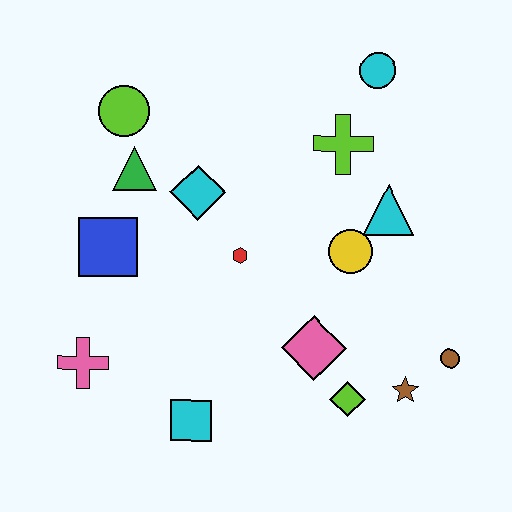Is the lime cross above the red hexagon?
Yes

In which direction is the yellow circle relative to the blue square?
The yellow circle is to the right of the blue square.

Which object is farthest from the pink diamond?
The lime circle is farthest from the pink diamond.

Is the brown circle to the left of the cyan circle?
No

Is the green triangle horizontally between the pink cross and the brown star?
Yes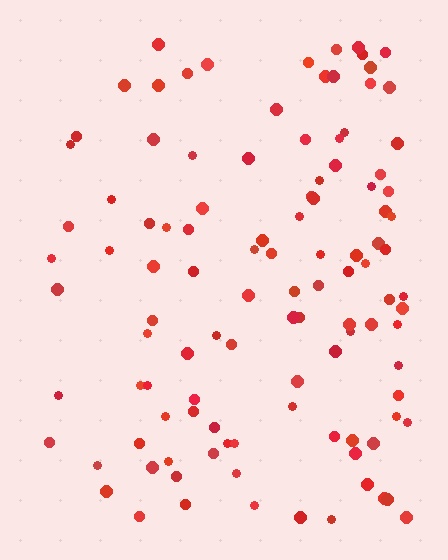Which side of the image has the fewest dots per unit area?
The left.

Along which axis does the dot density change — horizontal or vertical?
Horizontal.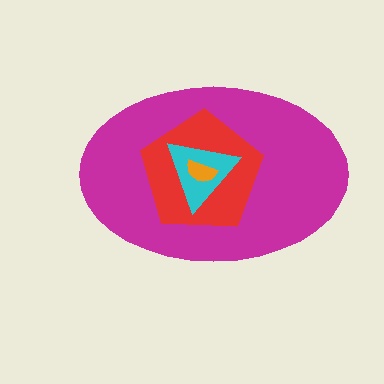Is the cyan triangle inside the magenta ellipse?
Yes.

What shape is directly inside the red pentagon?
The cyan triangle.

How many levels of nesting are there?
4.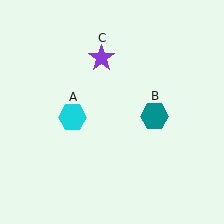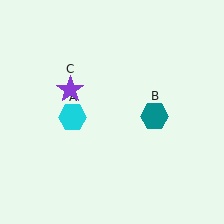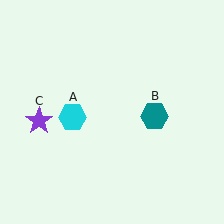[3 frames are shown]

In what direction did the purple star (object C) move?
The purple star (object C) moved down and to the left.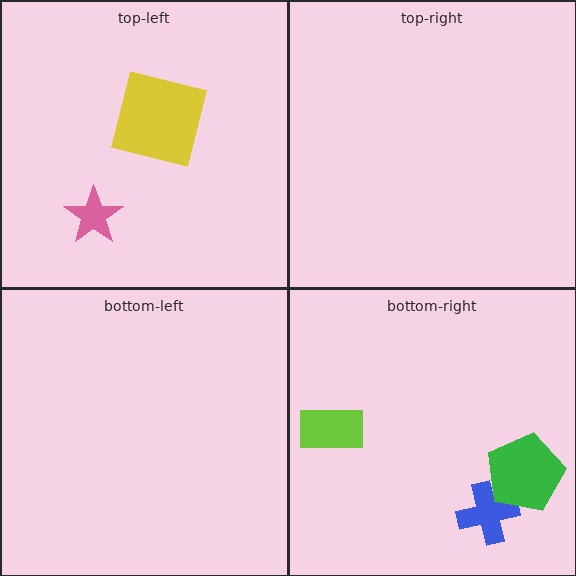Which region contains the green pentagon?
The bottom-right region.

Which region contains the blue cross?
The bottom-right region.